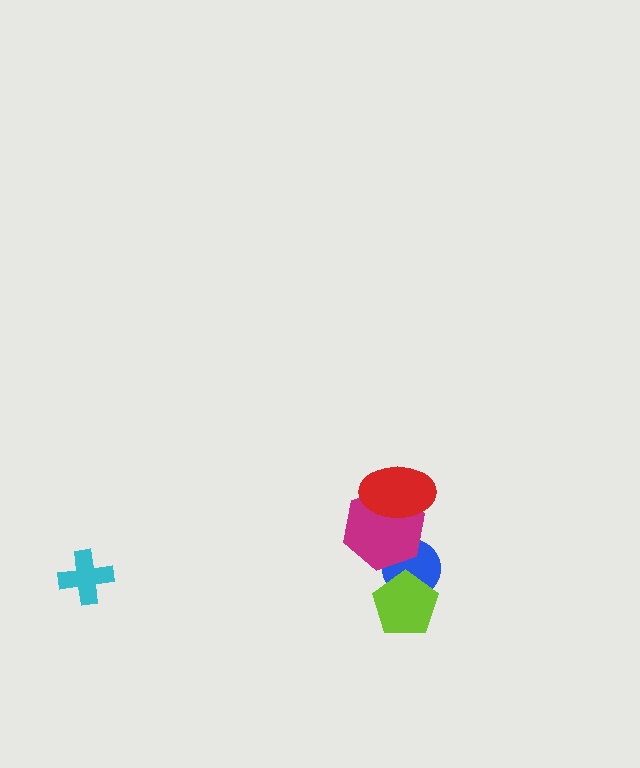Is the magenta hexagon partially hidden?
Yes, it is partially covered by another shape.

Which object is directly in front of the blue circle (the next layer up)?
The lime pentagon is directly in front of the blue circle.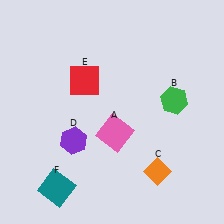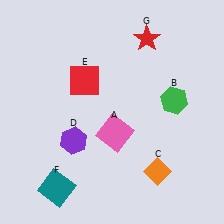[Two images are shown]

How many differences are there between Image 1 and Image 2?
There is 1 difference between the two images.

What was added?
A red star (G) was added in Image 2.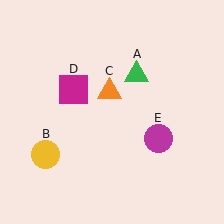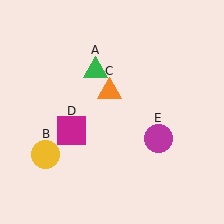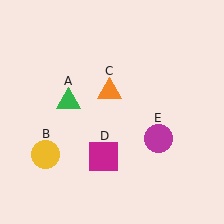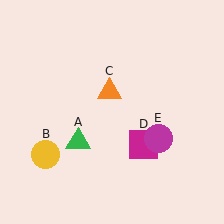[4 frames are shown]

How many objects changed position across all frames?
2 objects changed position: green triangle (object A), magenta square (object D).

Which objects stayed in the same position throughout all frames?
Yellow circle (object B) and orange triangle (object C) and magenta circle (object E) remained stationary.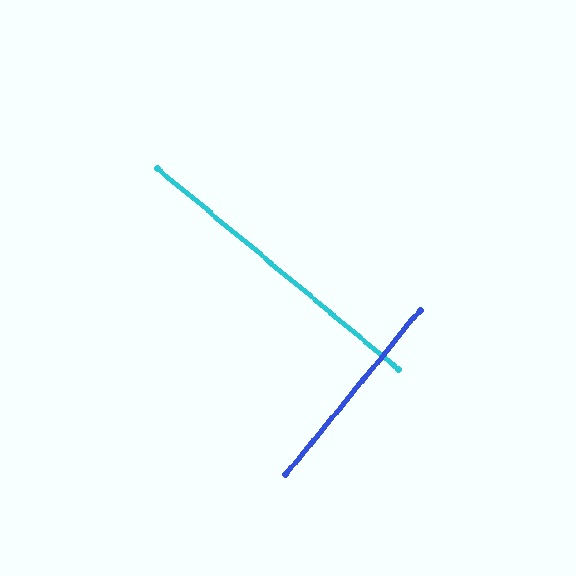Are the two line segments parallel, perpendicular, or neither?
Perpendicular — they meet at approximately 90°.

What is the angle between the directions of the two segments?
Approximately 90 degrees.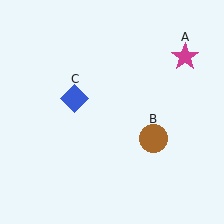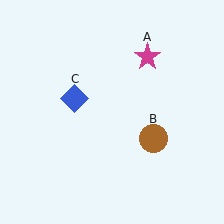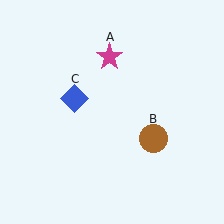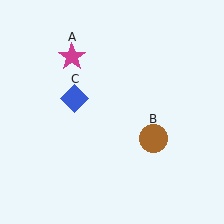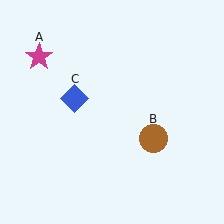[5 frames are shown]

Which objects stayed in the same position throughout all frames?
Brown circle (object B) and blue diamond (object C) remained stationary.